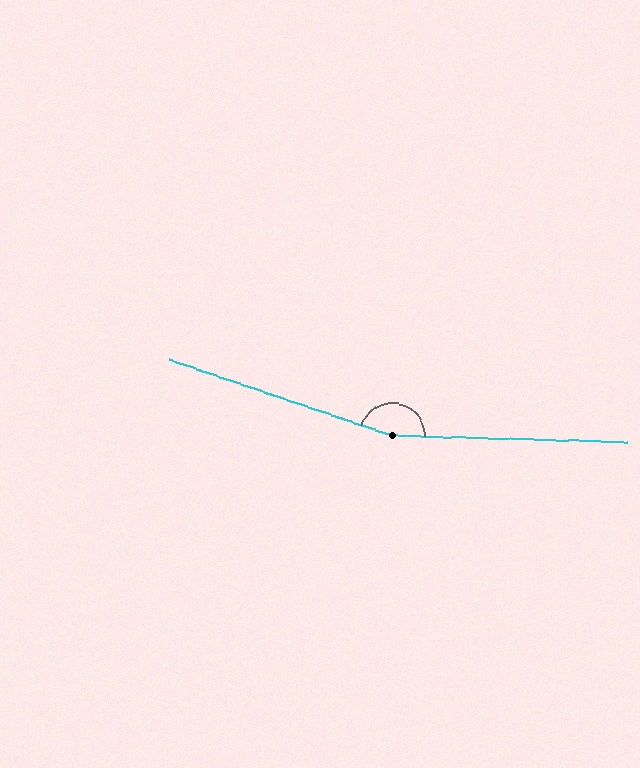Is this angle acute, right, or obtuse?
It is obtuse.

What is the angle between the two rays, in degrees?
Approximately 163 degrees.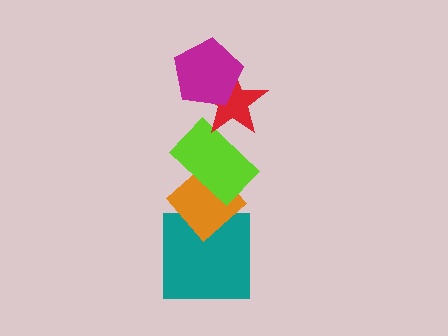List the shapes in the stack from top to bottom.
From top to bottom: the magenta pentagon, the red star, the lime rectangle, the orange diamond, the teal square.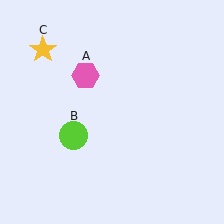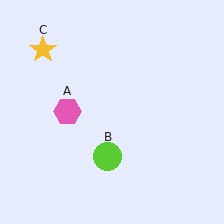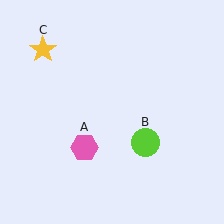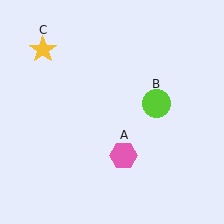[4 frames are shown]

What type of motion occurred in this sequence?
The pink hexagon (object A), lime circle (object B) rotated counterclockwise around the center of the scene.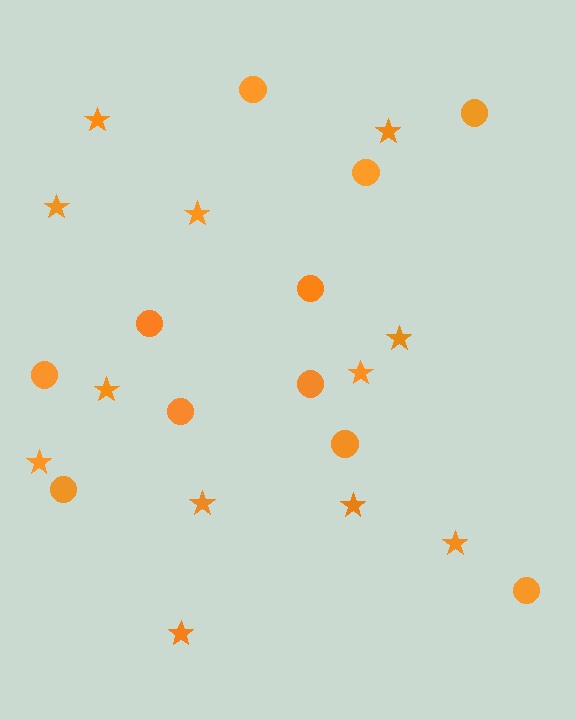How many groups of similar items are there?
There are 2 groups: one group of circles (11) and one group of stars (12).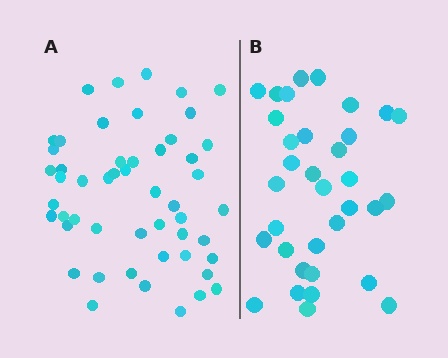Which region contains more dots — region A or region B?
Region A (the left region) has more dots.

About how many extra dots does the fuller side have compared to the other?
Region A has approximately 15 more dots than region B.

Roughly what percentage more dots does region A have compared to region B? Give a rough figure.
About 50% more.